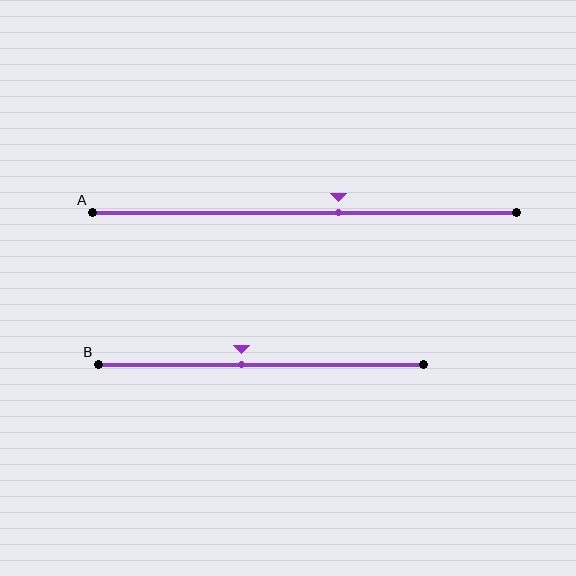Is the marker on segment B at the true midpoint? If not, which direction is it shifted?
No, the marker on segment B is shifted to the left by about 6% of the segment length.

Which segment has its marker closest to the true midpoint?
Segment B has its marker closest to the true midpoint.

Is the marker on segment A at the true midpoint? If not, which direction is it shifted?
No, the marker on segment A is shifted to the right by about 8% of the segment length.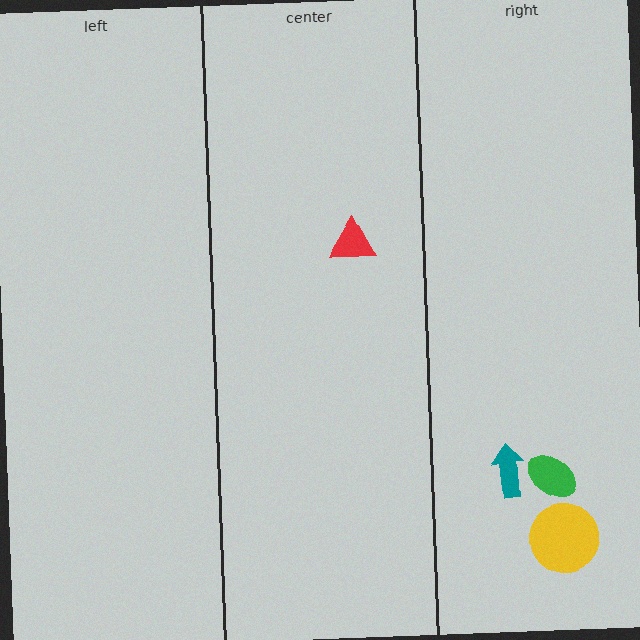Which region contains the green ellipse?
The right region.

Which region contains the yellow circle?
The right region.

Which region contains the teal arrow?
The right region.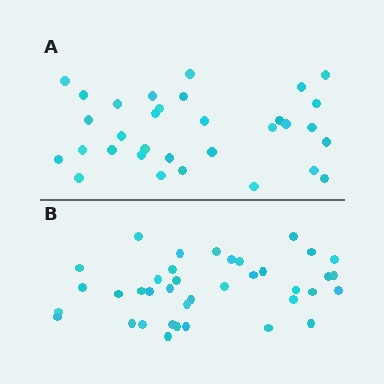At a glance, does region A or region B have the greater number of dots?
Region B (the bottom region) has more dots.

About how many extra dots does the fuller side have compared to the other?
Region B has about 6 more dots than region A.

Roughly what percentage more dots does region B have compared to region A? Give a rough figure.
About 20% more.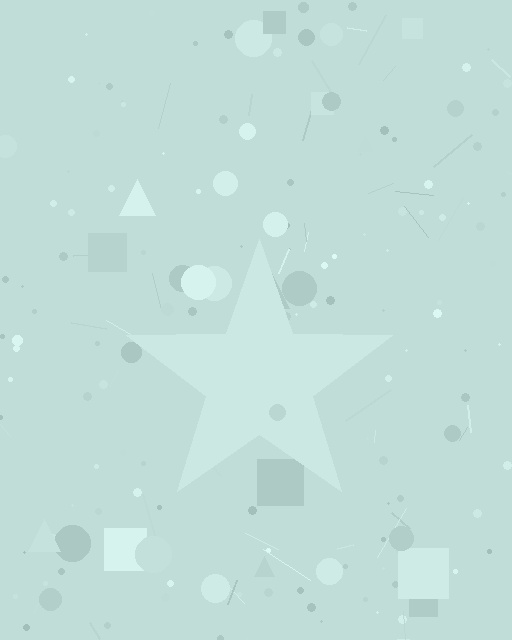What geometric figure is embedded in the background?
A star is embedded in the background.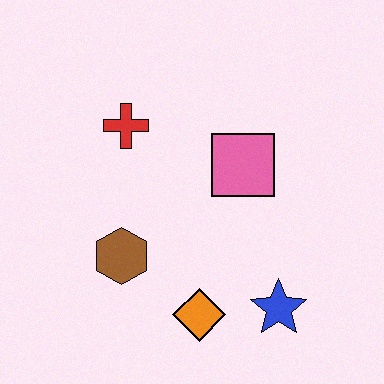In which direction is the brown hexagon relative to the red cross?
The brown hexagon is below the red cross.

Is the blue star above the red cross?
No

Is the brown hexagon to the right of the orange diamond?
No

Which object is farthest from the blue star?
The red cross is farthest from the blue star.